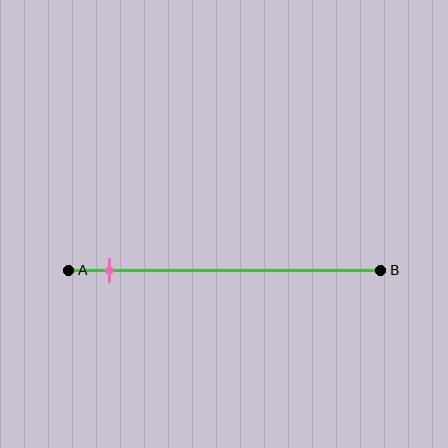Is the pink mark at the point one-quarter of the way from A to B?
No, the mark is at about 15% from A, not at the 25% one-quarter point.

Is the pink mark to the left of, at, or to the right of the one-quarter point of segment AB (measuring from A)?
The pink mark is to the left of the one-quarter point of segment AB.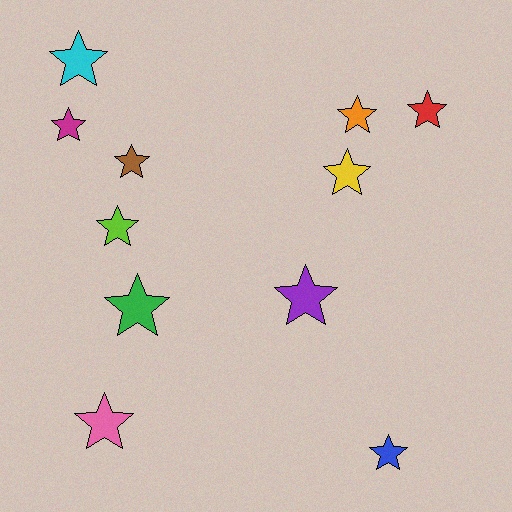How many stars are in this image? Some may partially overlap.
There are 11 stars.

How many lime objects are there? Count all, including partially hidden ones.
There is 1 lime object.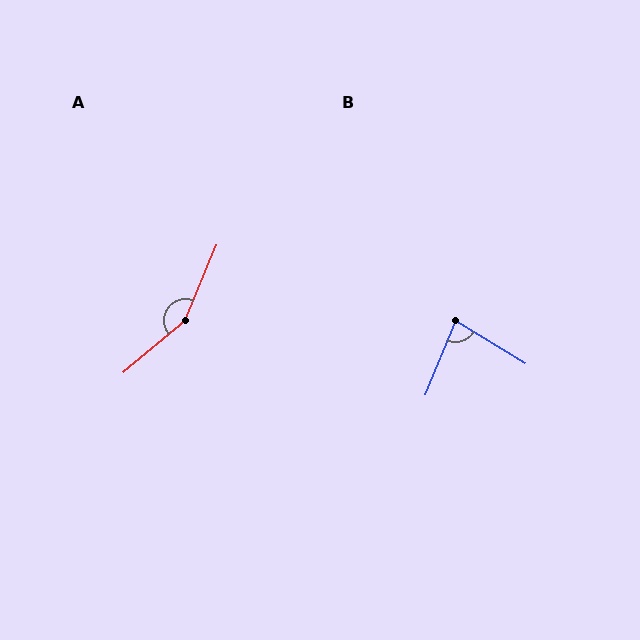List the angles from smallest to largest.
B (81°), A (152°).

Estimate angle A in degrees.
Approximately 152 degrees.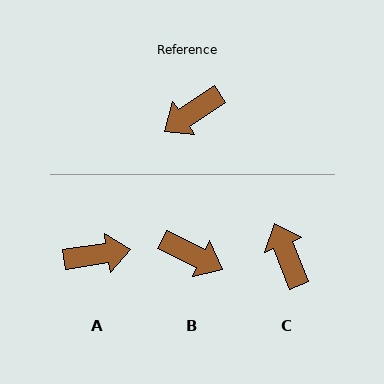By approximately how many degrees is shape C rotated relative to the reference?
Approximately 102 degrees clockwise.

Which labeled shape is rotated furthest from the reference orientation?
A, about 154 degrees away.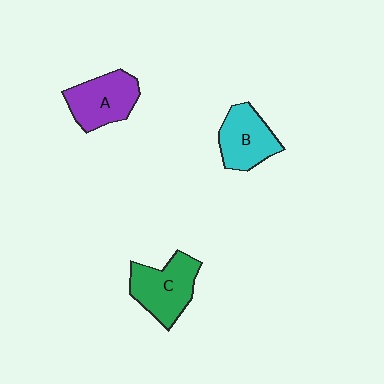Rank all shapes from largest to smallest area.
From largest to smallest: C (green), A (purple), B (cyan).